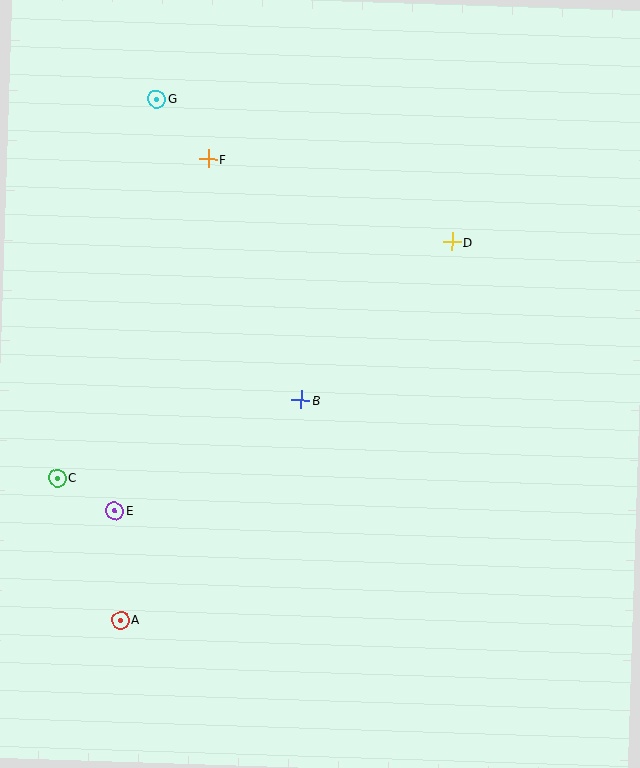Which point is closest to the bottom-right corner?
Point B is closest to the bottom-right corner.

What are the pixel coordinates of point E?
Point E is at (115, 511).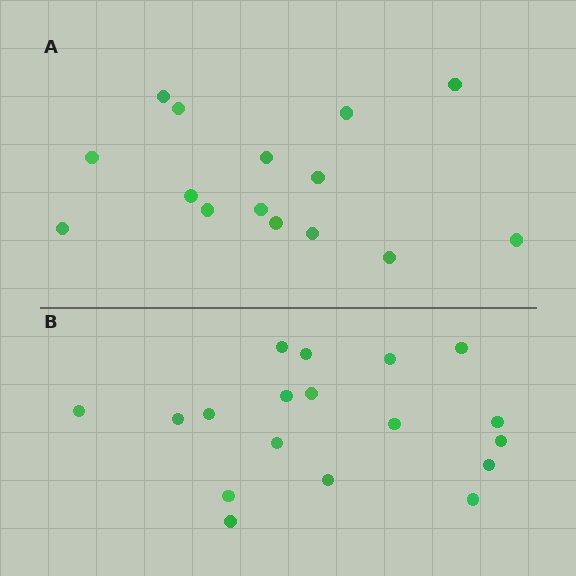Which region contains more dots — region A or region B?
Region B (the bottom region) has more dots.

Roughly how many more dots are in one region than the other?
Region B has just a few more — roughly 2 or 3 more dots than region A.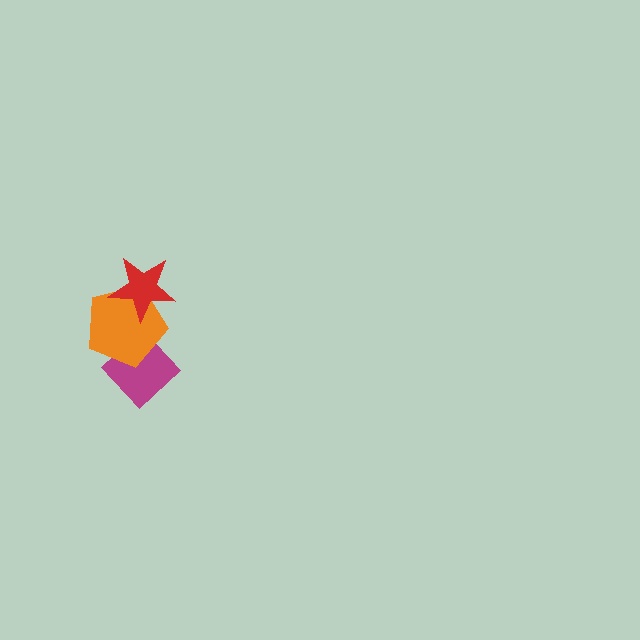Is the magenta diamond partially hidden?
Yes, it is partially covered by another shape.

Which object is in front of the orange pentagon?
The red star is in front of the orange pentagon.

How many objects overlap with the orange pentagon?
2 objects overlap with the orange pentagon.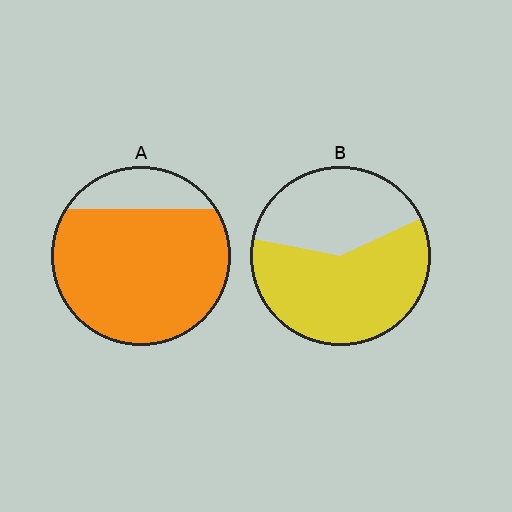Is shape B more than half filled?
Yes.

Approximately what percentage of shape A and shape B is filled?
A is approximately 80% and B is approximately 60%.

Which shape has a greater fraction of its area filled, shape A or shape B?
Shape A.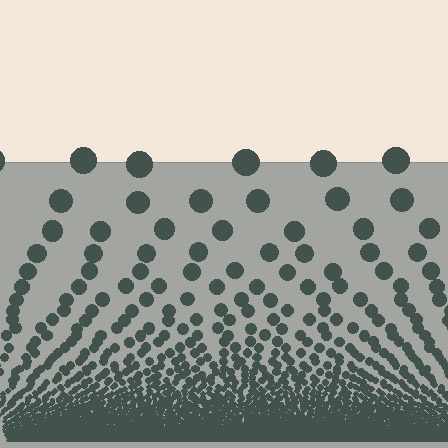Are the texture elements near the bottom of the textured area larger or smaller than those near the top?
Smaller. The gradient is inverted — elements near the bottom are smaller and denser.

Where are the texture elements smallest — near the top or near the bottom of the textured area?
Near the bottom.